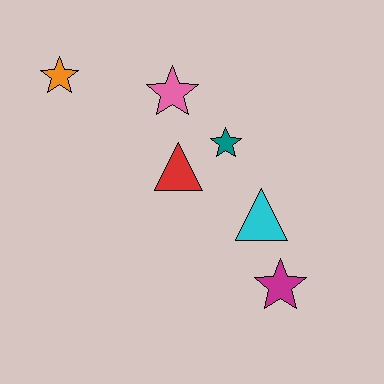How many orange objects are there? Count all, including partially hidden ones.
There is 1 orange object.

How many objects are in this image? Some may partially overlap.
There are 6 objects.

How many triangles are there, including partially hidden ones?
There are 2 triangles.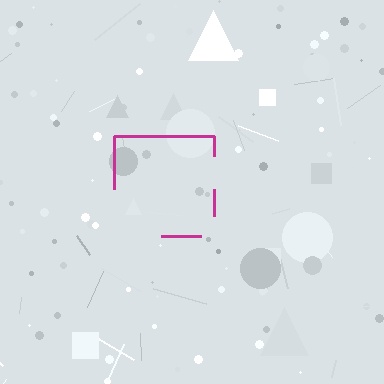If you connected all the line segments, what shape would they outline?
They would outline a square.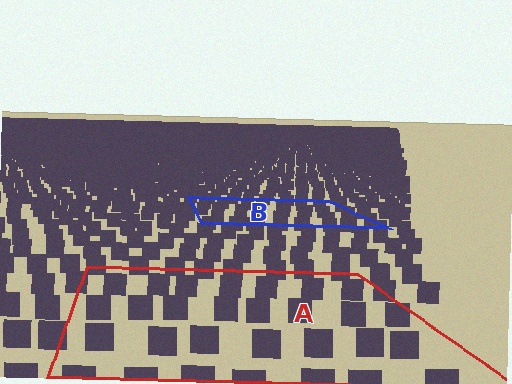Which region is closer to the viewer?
Region A is closer. The texture elements there are larger and more spread out.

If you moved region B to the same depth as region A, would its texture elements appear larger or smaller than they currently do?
They would appear larger. At a closer depth, the same texture elements are projected at a bigger on-screen size.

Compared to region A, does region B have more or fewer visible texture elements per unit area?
Region B has more texture elements per unit area — they are packed more densely because it is farther away.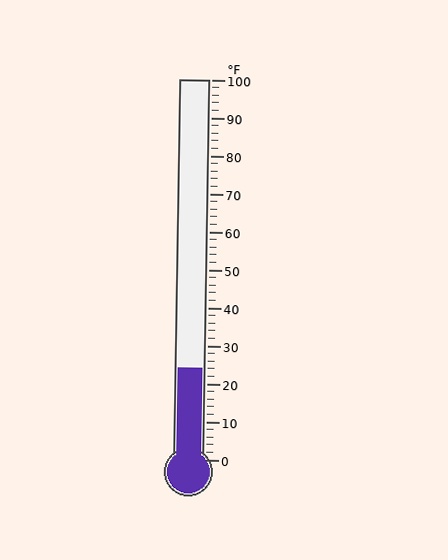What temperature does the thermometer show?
The thermometer shows approximately 24°F.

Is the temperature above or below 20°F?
The temperature is above 20°F.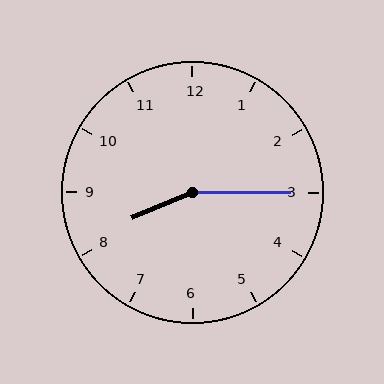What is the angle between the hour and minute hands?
Approximately 158 degrees.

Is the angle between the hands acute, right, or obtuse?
It is obtuse.